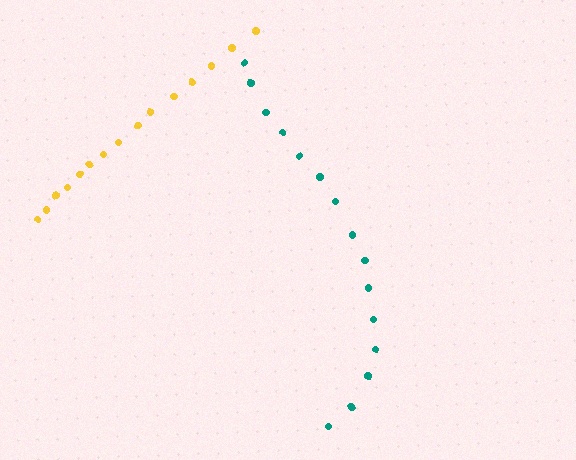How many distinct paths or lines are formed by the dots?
There are 2 distinct paths.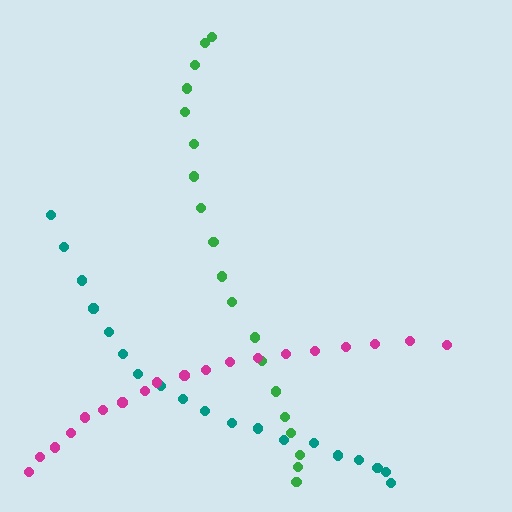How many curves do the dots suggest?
There are 3 distinct paths.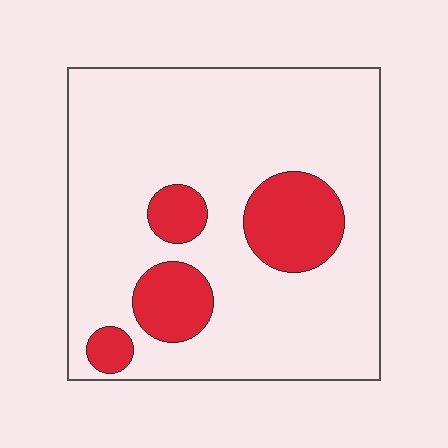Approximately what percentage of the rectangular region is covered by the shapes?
Approximately 20%.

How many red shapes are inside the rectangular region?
4.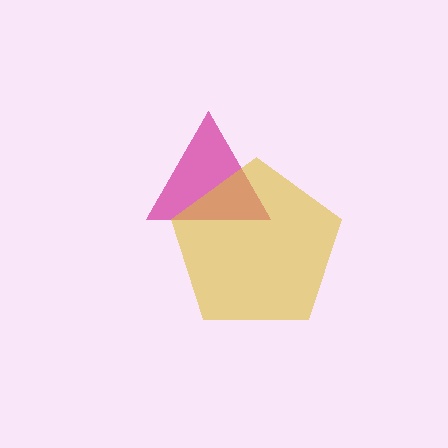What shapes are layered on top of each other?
The layered shapes are: a magenta triangle, a yellow pentagon.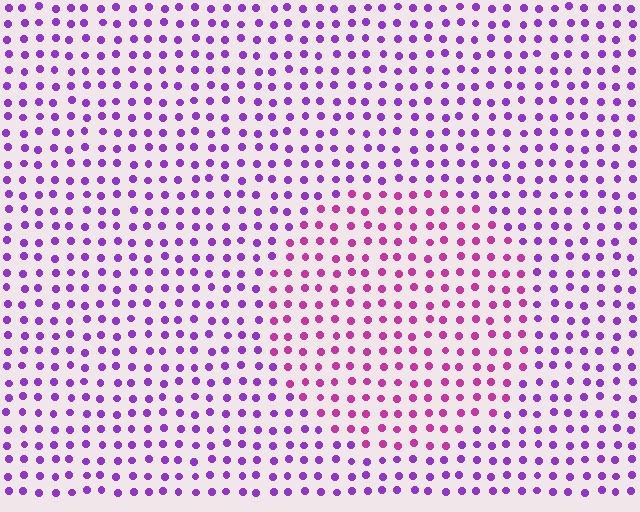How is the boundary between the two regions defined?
The boundary is defined purely by a slight shift in hue (about 39 degrees). Spacing, size, and orientation are identical on both sides.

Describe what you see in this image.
The image is filled with small purple elements in a uniform arrangement. A circle-shaped region is visible where the elements are tinted to a slightly different hue, forming a subtle color boundary.